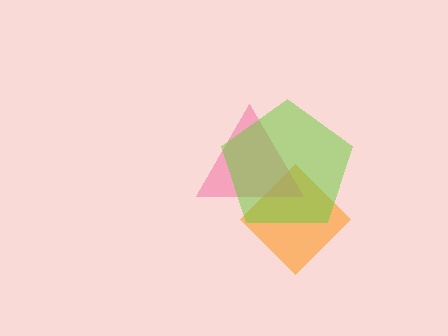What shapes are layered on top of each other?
The layered shapes are: an orange diamond, a pink triangle, a lime pentagon.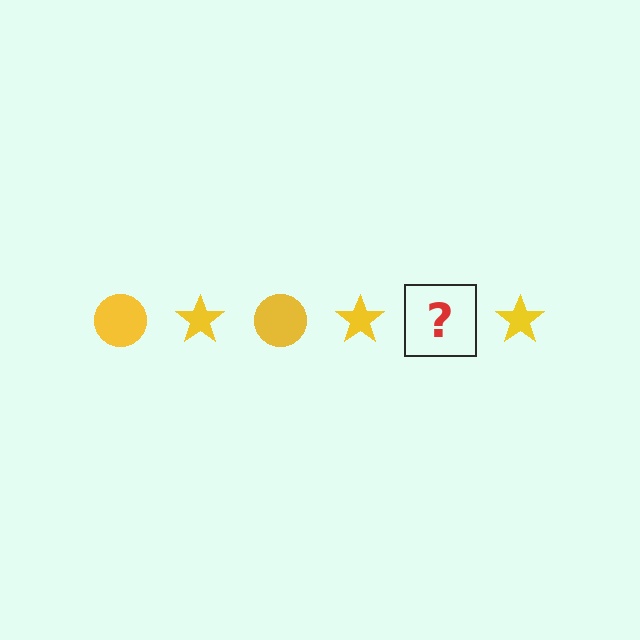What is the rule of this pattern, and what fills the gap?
The rule is that the pattern cycles through circle, star shapes in yellow. The gap should be filled with a yellow circle.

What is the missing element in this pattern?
The missing element is a yellow circle.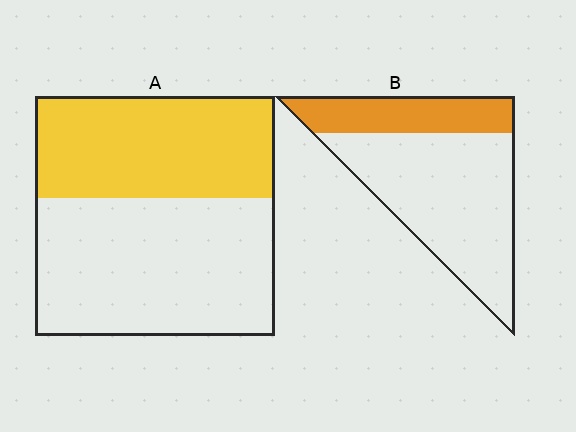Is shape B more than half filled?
No.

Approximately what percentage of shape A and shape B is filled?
A is approximately 40% and B is approximately 30%.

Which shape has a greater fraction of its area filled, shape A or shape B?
Shape A.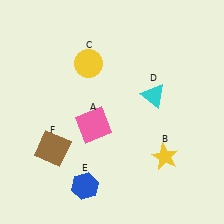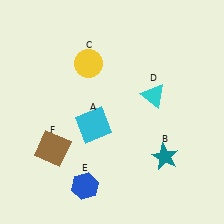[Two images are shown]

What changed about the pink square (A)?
In Image 1, A is pink. In Image 2, it changed to cyan.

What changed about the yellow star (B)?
In Image 1, B is yellow. In Image 2, it changed to teal.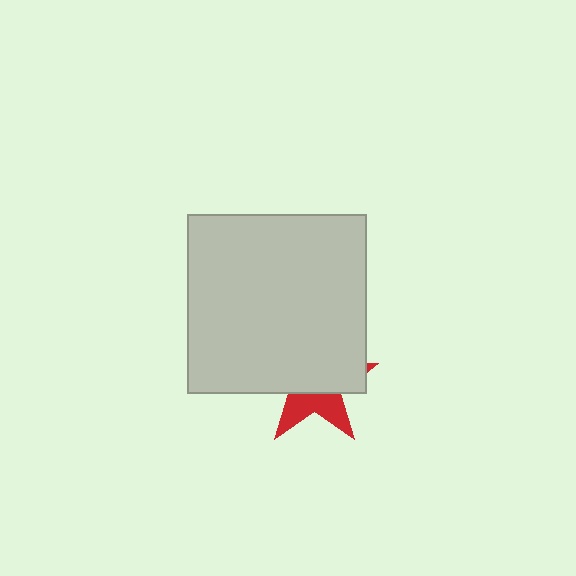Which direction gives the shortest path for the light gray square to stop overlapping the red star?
Moving up gives the shortest separation.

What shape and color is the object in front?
The object in front is a light gray square.